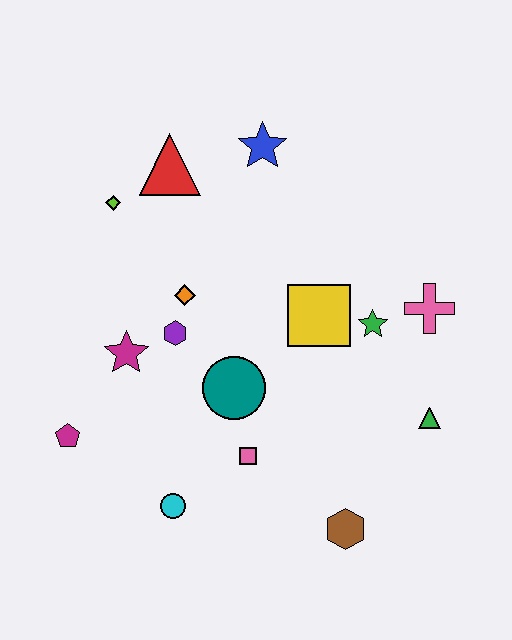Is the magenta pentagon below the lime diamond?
Yes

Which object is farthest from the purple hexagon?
The green triangle is farthest from the purple hexagon.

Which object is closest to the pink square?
The teal circle is closest to the pink square.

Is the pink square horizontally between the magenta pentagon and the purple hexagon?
No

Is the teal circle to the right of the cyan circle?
Yes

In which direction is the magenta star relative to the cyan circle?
The magenta star is above the cyan circle.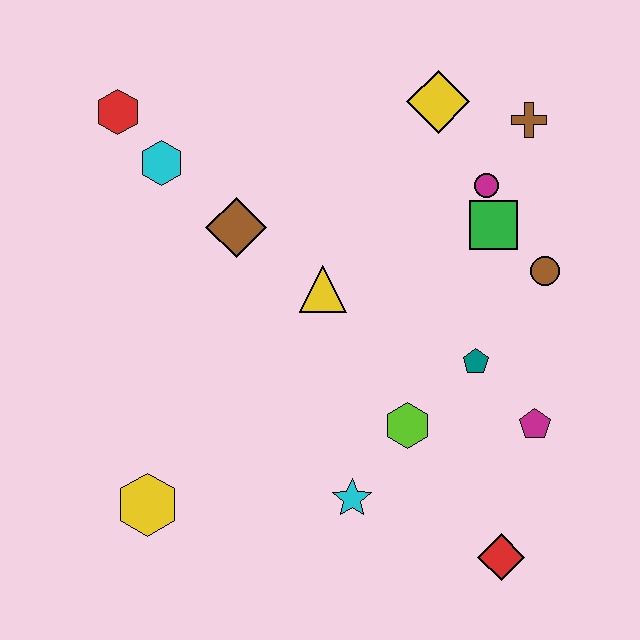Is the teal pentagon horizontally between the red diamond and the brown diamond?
Yes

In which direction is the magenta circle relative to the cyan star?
The magenta circle is above the cyan star.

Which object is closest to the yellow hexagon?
The cyan star is closest to the yellow hexagon.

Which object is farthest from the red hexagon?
The red diamond is farthest from the red hexagon.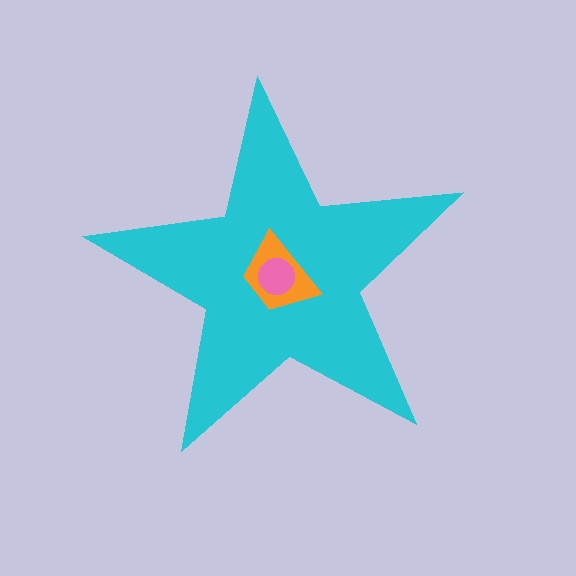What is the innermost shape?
The pink circle.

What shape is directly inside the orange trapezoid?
The pink circle.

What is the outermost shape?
The cyan star.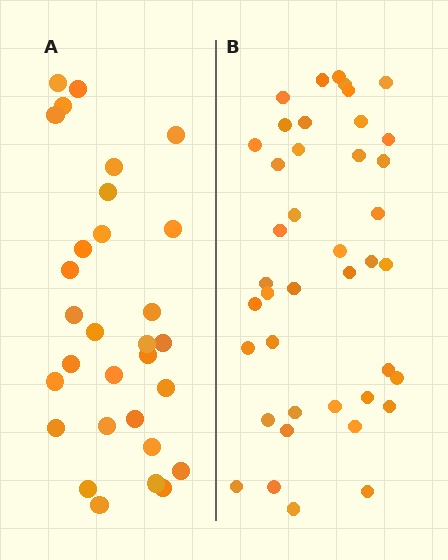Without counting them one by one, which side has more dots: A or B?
Region B (the right region) has more dots.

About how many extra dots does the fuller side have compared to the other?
Region B has roughly 12 or so more dots than region A.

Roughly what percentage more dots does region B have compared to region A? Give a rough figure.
About 35% more.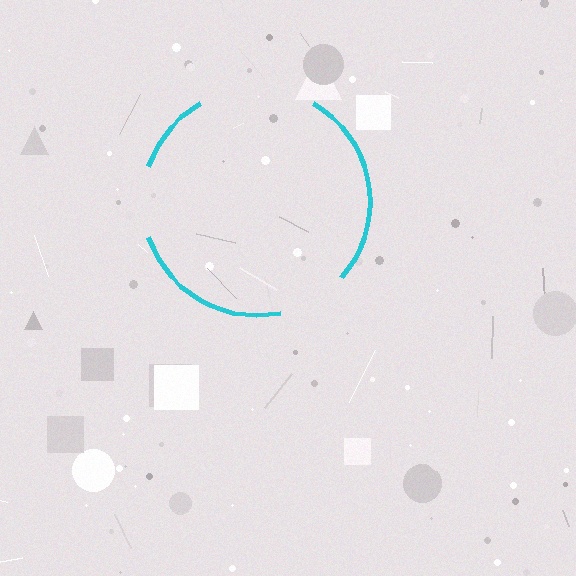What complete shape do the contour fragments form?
The contour fragments form a circle.